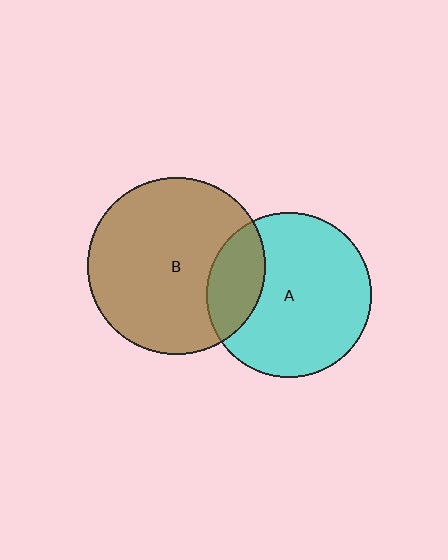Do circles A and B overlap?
Yes.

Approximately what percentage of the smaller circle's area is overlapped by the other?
Approximately 20%.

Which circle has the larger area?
Circle B (brown).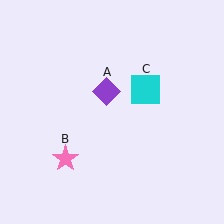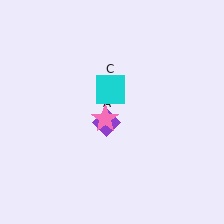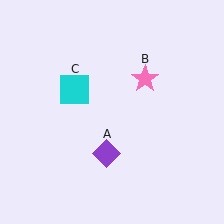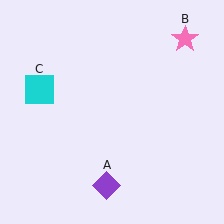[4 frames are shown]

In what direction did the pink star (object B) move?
The pink star (object B) moved up and to the right.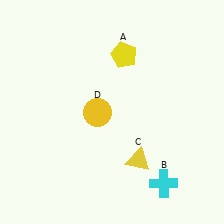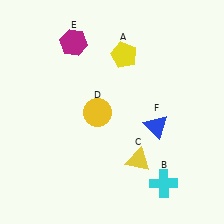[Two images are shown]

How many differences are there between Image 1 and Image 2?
There are 2 differences between the two images.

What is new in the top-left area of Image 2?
A magenta hexagon (E) was added in the top-left area of Image 2.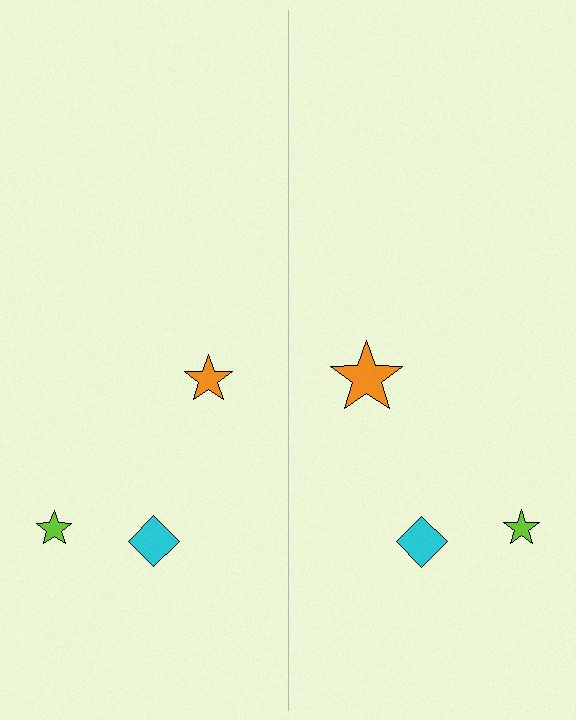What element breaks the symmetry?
The orange star on the right side has a different size than its mirror counterpart.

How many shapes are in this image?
There are 6 shapes in this image.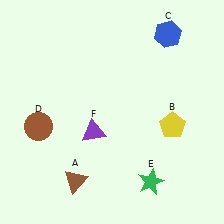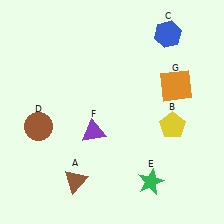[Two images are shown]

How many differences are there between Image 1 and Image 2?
There is 1 difference between the two images.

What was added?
An orange square (G) was added in Image 2.